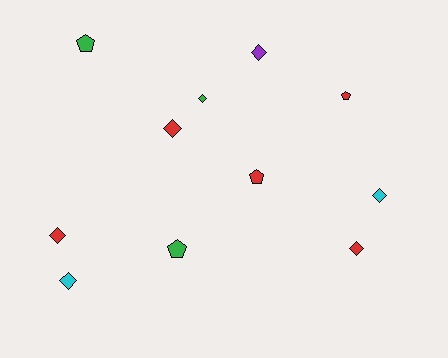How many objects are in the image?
There are 11 objects.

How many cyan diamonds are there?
There are 2 cyan diamonds.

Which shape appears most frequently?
Diamond, with 7 objects.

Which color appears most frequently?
Red, with 5 objects.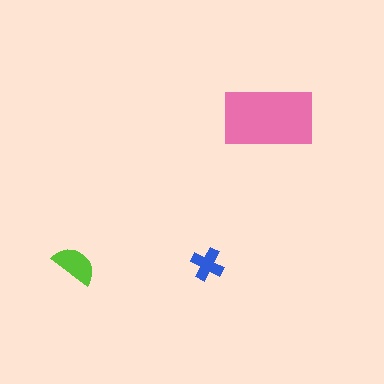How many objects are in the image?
There are 3 objects in the image.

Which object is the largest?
The pink rectangle.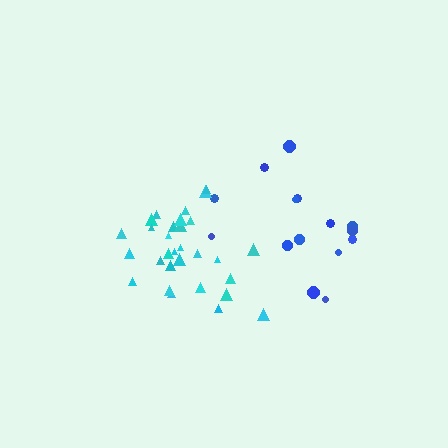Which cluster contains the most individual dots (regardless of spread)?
Cyan (30).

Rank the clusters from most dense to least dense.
cyan, blue.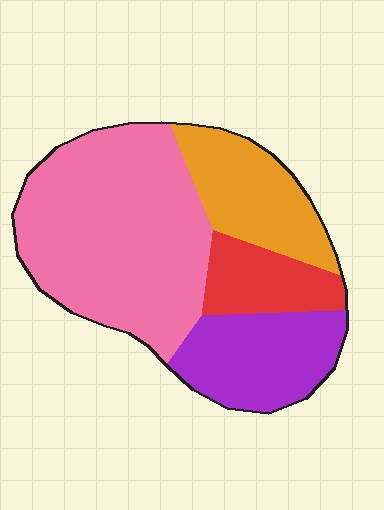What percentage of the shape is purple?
Purple takes up less than a quarter of the shape.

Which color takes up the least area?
Red, at roughly 10%.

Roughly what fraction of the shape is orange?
Orange takes up about one fifth (1/5) of the shape.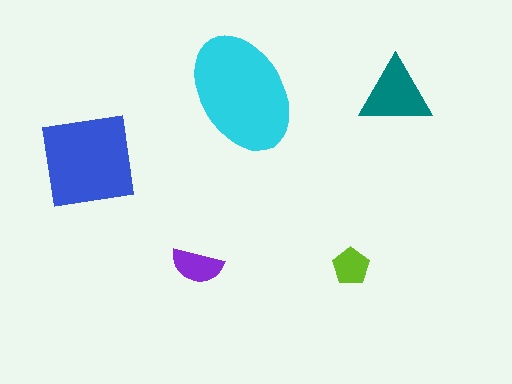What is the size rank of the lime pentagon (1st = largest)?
5th.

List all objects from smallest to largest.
The lime pentagon, the purple semicircle, the teal triangle, the blue square, the cyan ellipse.